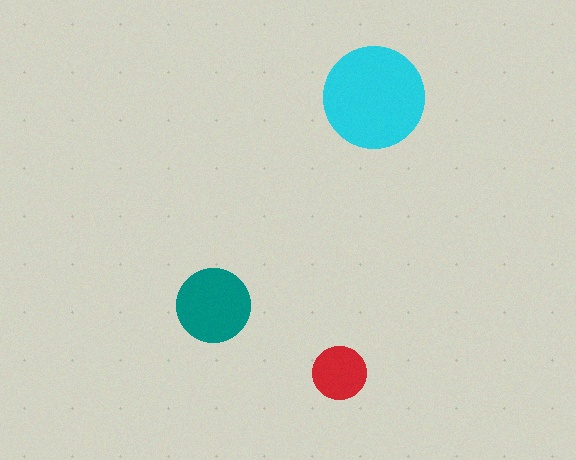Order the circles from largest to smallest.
the cyan one, the teal one, the red one.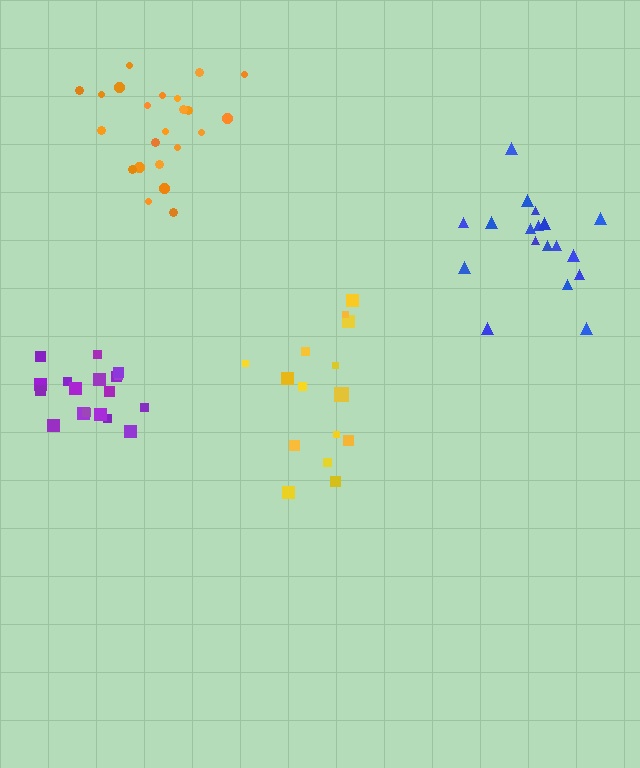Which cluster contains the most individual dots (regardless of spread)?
Orange (23).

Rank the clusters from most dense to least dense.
purple, orange, yellow, blue.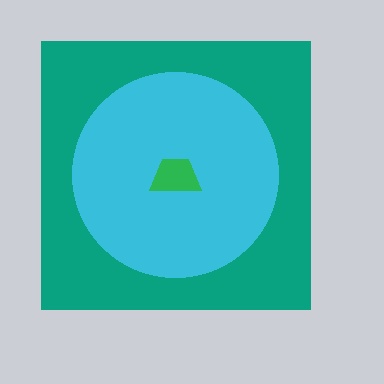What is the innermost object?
The green trapezoid.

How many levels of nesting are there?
3.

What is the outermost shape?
The teal square.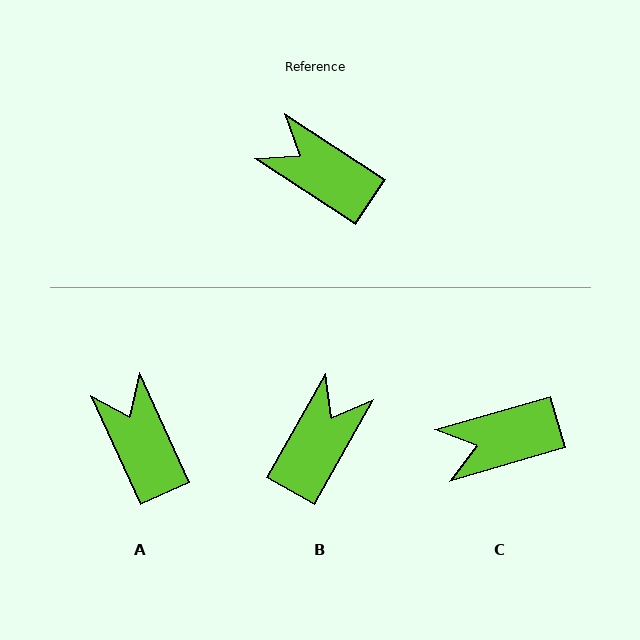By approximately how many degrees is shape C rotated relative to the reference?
Approximately 49 degrees counter-clockwise.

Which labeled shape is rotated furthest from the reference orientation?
B, about 86 degrees away.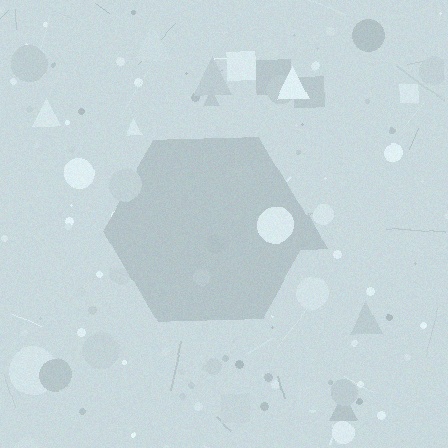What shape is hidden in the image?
A hexagon is hidden in the image.